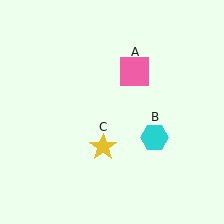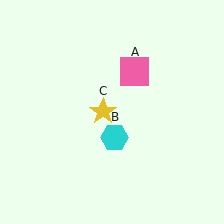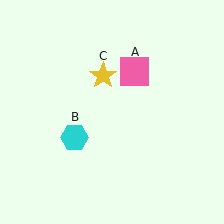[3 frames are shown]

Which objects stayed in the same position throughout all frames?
Pink square (object A) remained stationary.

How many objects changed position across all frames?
2 objects changed position: cyan hexagon (object B), yellow star (object C).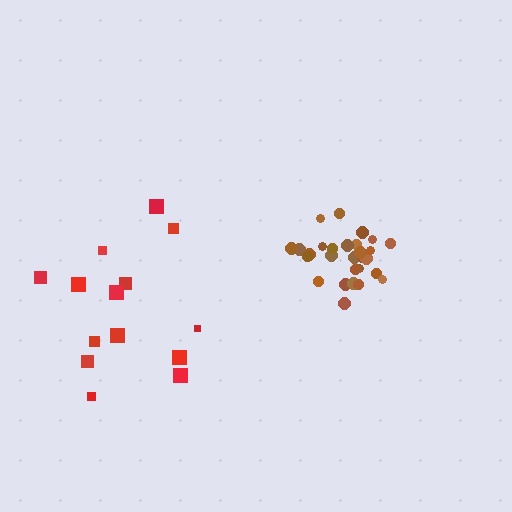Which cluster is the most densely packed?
Brown.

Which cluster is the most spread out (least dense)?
Red.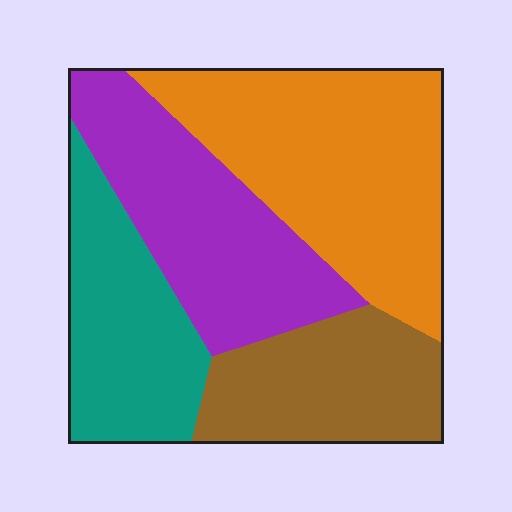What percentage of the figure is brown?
Brown covers roughly 20% of the figure.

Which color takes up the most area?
Orange, at roughly 35%.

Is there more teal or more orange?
Orange.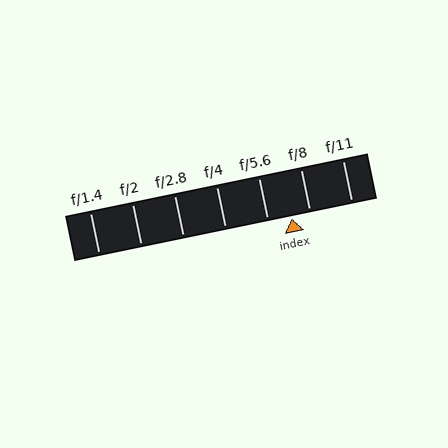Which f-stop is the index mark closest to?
The index mark is closest to f/8.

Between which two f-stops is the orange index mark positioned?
The index mark is between f/5.6 and f/8.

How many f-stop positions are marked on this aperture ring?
There are 7 f-stop positions marked.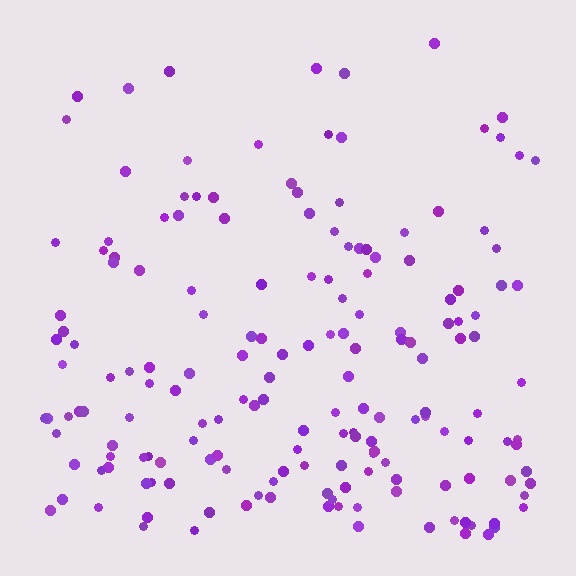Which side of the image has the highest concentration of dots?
The bottom.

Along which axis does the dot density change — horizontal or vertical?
Vertical.